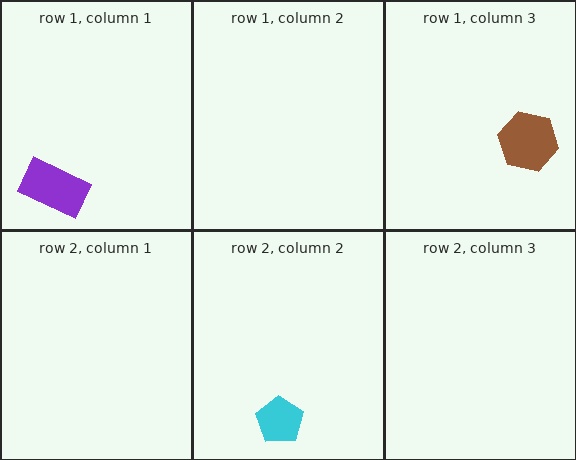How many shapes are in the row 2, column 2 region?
1.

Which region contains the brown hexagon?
The row 1, column 3 region.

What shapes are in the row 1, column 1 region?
The purple rectangle.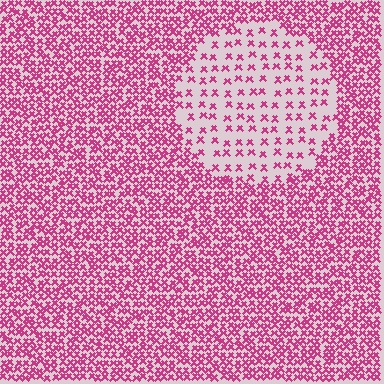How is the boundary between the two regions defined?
The boundary is defined by a change in element density (approximately 2.8x ratio). All elements are the same color, size, and shape.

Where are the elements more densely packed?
The elements are more densely packed outside the circle boundary.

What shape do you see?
I see a circle.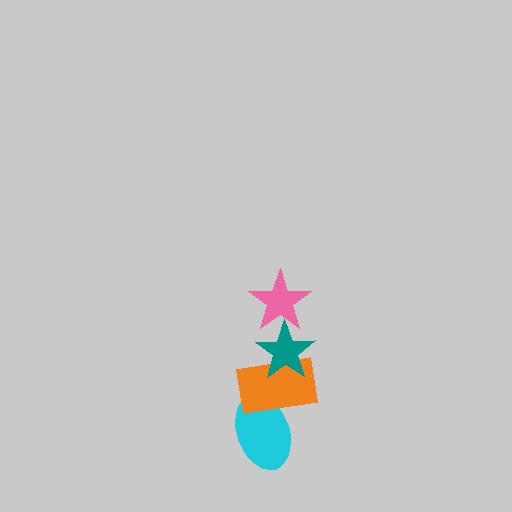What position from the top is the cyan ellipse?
The cyan ellipse is 4th from the top.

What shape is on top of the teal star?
The pink star is on top of the teal star.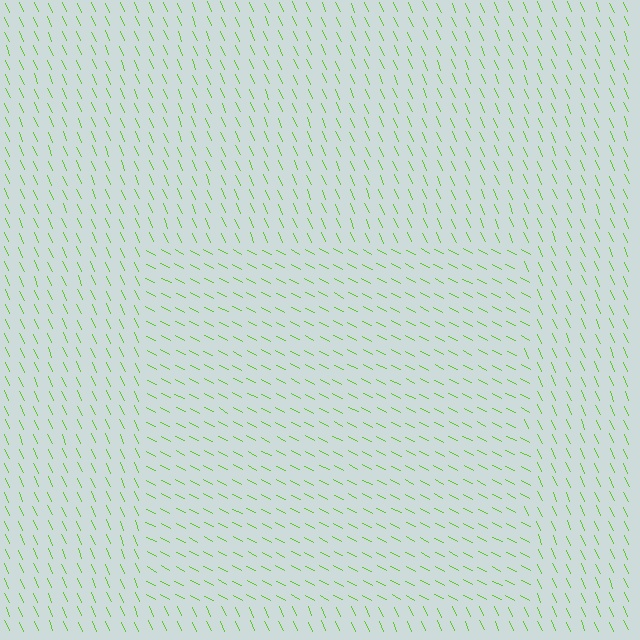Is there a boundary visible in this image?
Yes, there is a texture boundary formed by a change in line orientation.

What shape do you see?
I see a rectangle.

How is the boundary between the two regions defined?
The boundary is defined purely by a change in line orientation (approximately 39 degrees difference). All lines are the same color and thickness.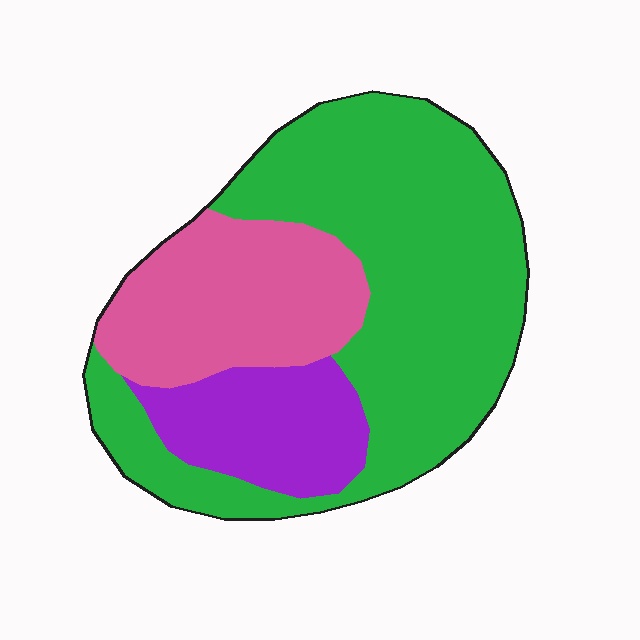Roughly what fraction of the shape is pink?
Pink takes up between a quarter and a half of the shape.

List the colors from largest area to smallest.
From largest to smallest: green, pink, purple.